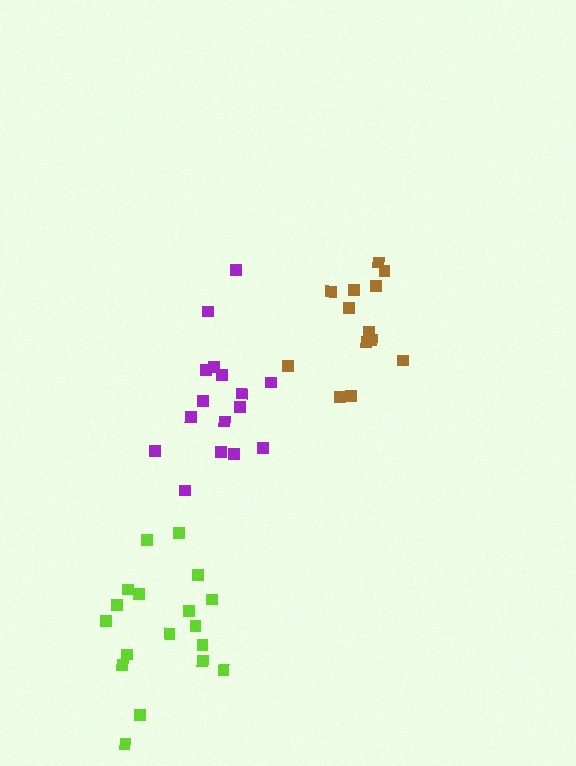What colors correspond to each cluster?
The clusters are colored: brown, purple, lime.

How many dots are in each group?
Group 1: 13 dots, Group 2: 16 dots, Group 3: 18 dots (47 total).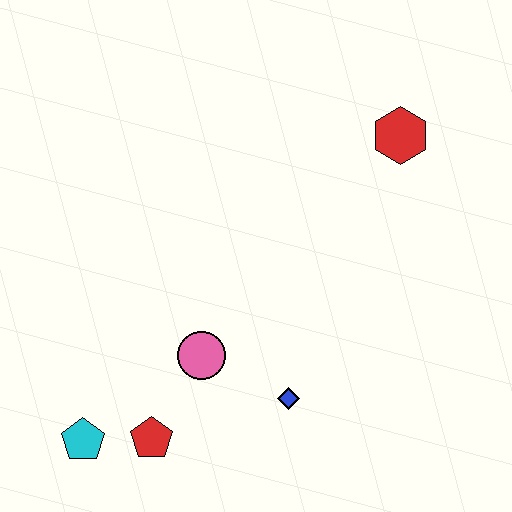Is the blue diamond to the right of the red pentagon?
Yes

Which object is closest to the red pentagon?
The cyan pentagon is closest to the red pentagon.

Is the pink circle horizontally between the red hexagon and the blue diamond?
No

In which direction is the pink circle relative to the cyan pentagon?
The pink circle is to the right of the cyan pentagon.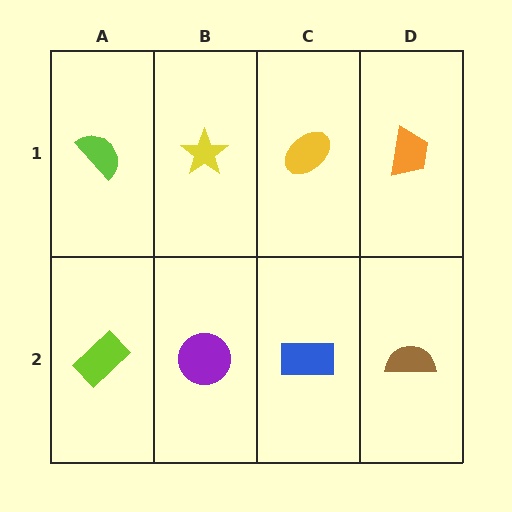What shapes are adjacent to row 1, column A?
A lime rectangle (row 2, column A), a yellow star (row 1, column B).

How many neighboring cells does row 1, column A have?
2.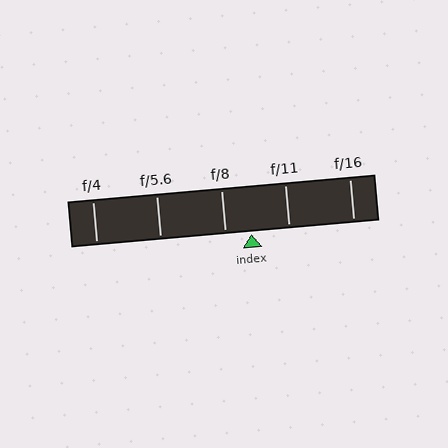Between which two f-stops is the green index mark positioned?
The index mark is between f/8 and f/11.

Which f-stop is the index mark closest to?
The index mark is closest to f/8.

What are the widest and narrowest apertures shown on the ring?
The widest aperture shown is f/4 and the narrowest is f/16.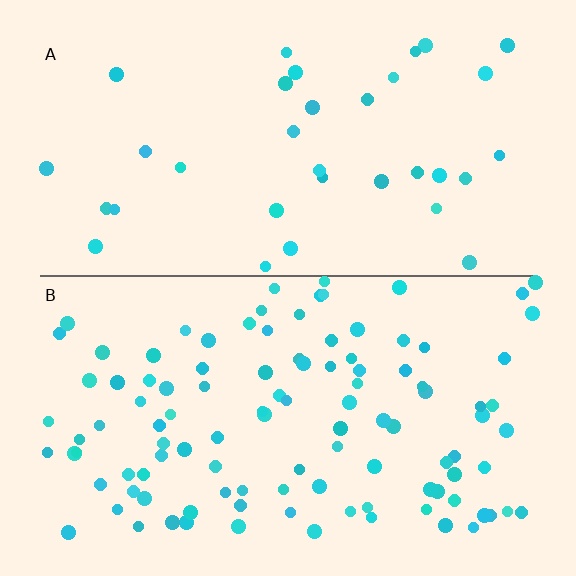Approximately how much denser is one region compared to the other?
Approximately 3.1× — region B over region A.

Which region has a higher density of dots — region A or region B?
B (the bottom).